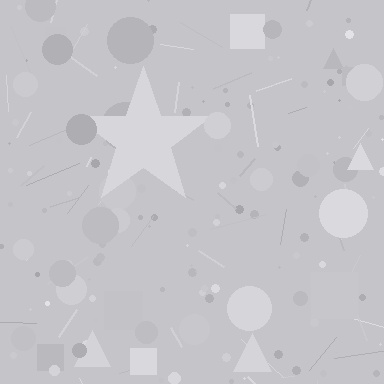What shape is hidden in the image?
A star is hidden in the image.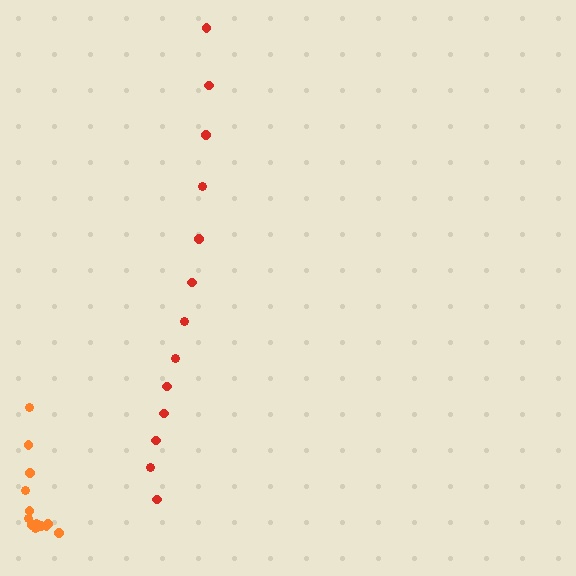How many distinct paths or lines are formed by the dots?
There are 2 distinct paths.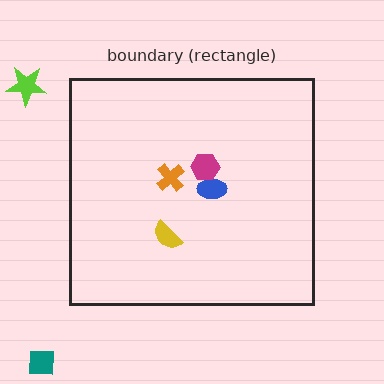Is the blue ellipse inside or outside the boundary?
Inside.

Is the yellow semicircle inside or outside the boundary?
Inside.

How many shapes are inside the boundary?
4 inside, 2 outside.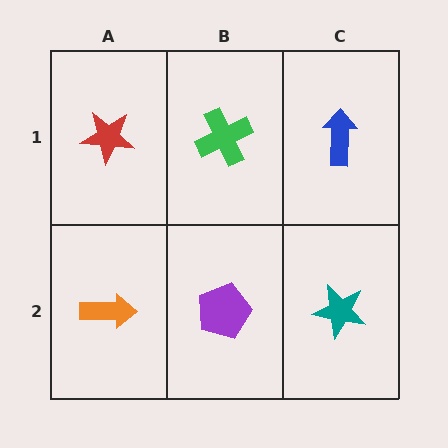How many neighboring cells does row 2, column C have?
2.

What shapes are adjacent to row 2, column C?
A blue arrow (row 1, column C), a purple pentagon (row 2, column B).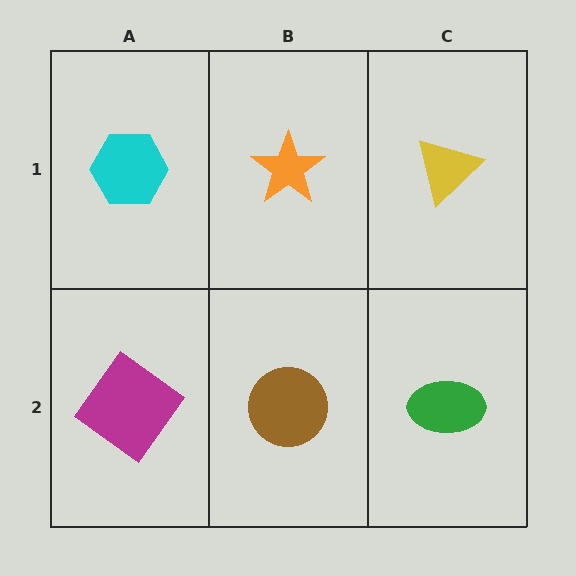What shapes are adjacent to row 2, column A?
A cyan hexagon (row 1, column A), a brown circle (row 2, column B).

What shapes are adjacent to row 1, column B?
A brown circle (row 2, column B), a cyan hexagon (row 1, column A), a yellow triangle (row 1, column C).